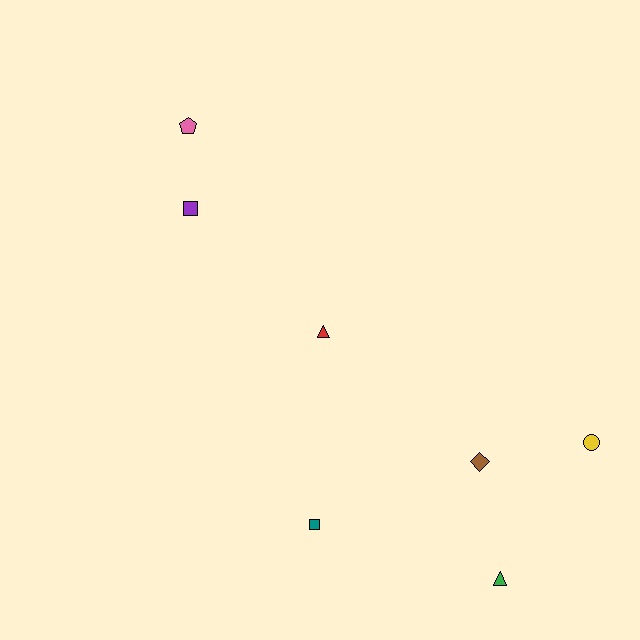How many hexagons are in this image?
There are no hexagons.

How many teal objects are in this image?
There is 1 teal object.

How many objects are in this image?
There are 7 objects.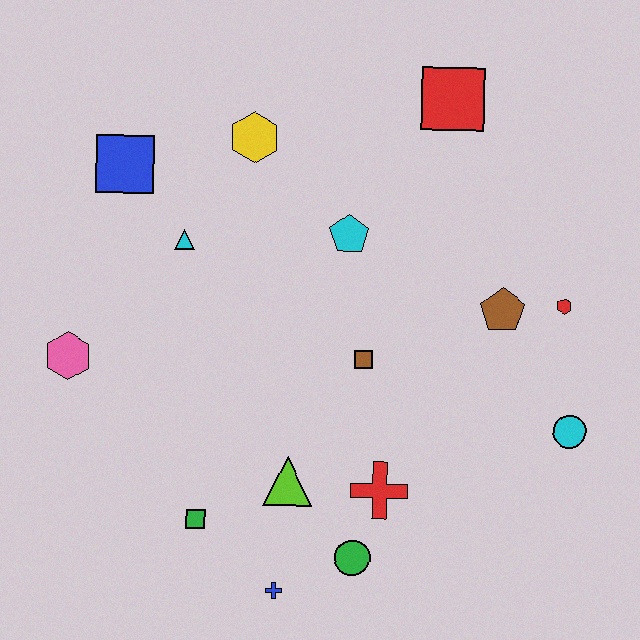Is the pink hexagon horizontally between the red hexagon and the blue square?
No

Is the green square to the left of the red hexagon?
Yes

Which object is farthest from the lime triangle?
The red square is farthest from the lime triangle.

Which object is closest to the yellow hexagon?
The cyan triangle is closest to the yellow hexagon.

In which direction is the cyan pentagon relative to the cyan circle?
The cyan pentagon is to the left of the cyan circle.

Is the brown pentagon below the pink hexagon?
No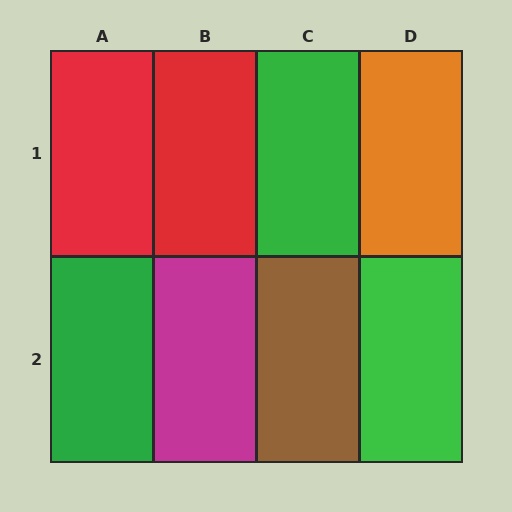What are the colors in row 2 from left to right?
Green, magenta, brown, green.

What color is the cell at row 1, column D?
Orange.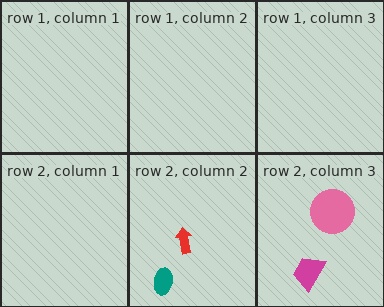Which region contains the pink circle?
The row 2, column 3 region.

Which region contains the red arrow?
The row 2, column 2 region.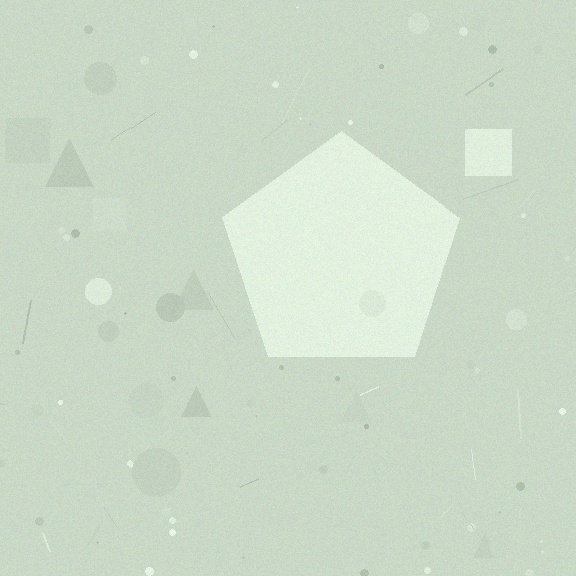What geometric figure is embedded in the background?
A pentagon is embedded in the background.